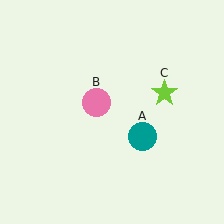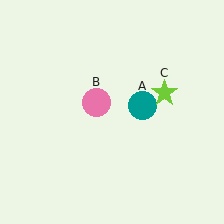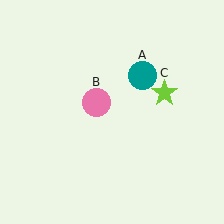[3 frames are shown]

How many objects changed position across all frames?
1 object changed position: teal circle (object A).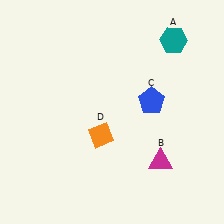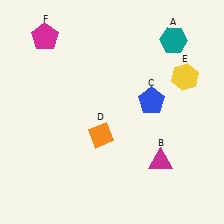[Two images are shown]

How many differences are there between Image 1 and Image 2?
There are 2 differences between the two images.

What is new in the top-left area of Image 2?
A magenta pentagon (F) was added in the top-left area of Image 2.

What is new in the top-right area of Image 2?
A yellow hexagon (E) was added in the top-right area of Image 2.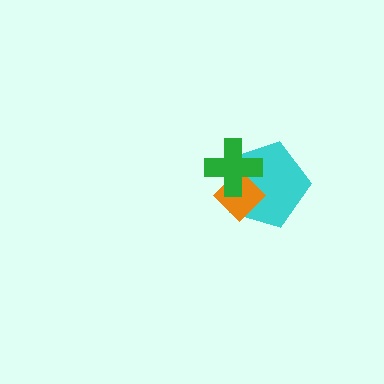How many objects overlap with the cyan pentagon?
2 objects overlap with the cyan pentagon.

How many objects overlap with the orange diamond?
2 objects overlap with the orange diamond.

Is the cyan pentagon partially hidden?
Yes, it is partially covered by another shape.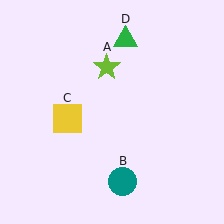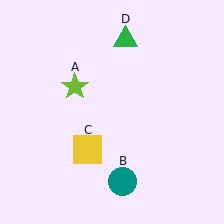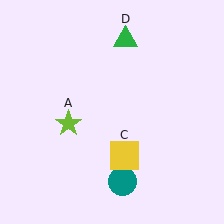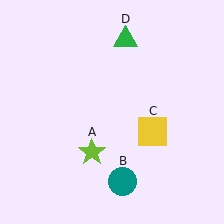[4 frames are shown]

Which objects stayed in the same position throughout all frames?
Teal circle (object B) and green triangle (object D) remained stationary.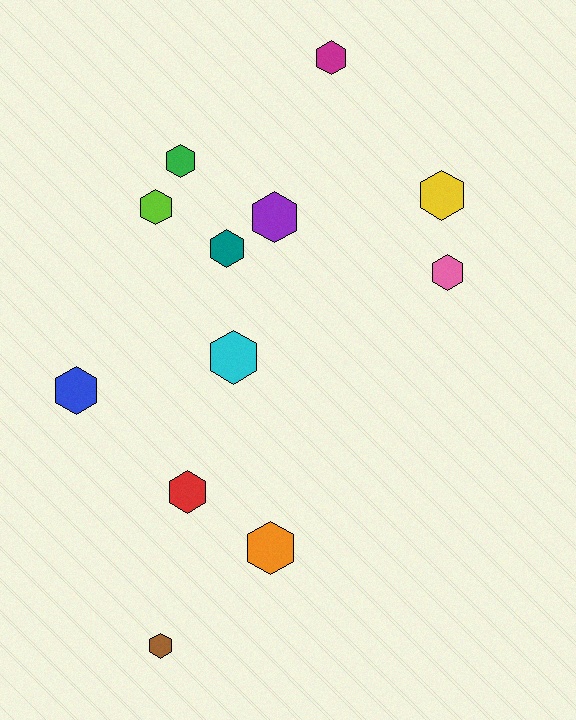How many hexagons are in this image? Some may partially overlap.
There are 12 hexagons.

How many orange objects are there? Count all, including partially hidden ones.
There is 1 orange object.